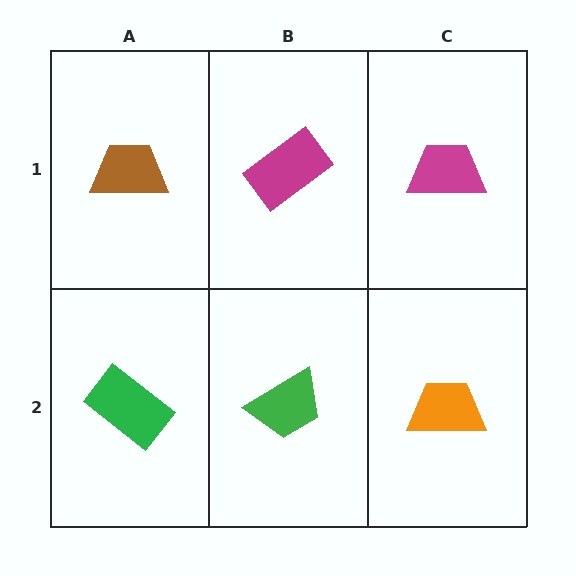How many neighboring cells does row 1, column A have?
2.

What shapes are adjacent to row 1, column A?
A green rectangle (row 2, column A), a magenta rectangle (row 1, column B).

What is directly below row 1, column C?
An orange trapezoid.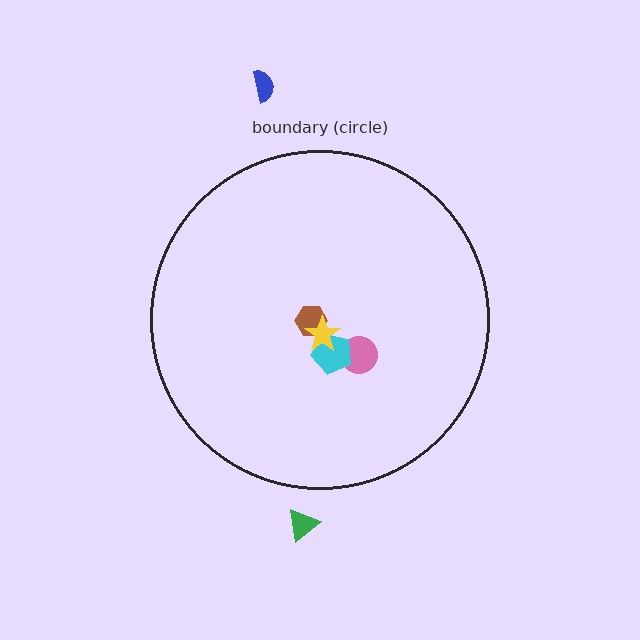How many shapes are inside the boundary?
4 inside, 2 outside.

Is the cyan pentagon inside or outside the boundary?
Inside.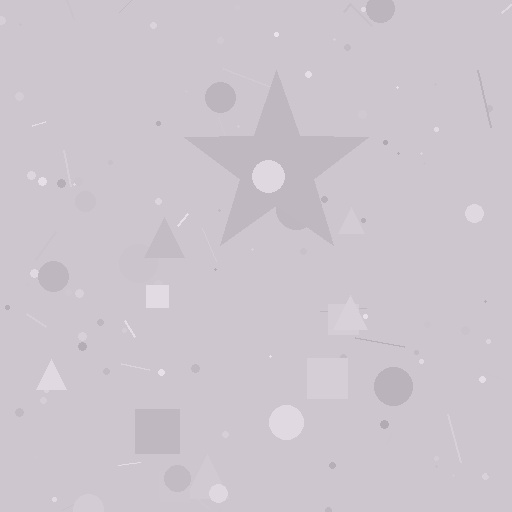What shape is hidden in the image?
A star is hidden in the image.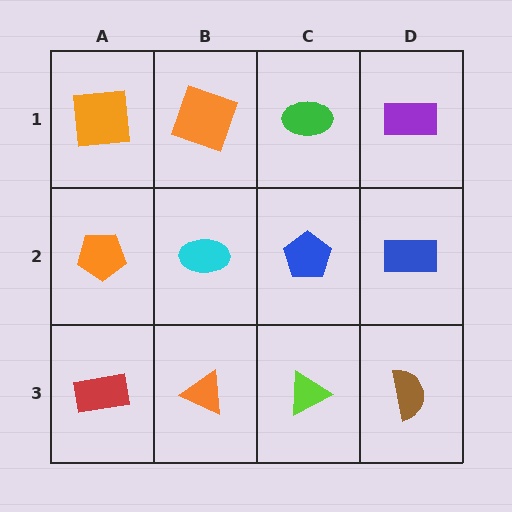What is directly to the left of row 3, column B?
A red rectangle.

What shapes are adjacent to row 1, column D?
A blue rectangle (row 2, column D), a green ellipse (row 1, column C).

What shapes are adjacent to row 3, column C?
A blue pentagon (row 2, column C), an orange triangle (row 3, column B), a brown semicircle (row 3, column D).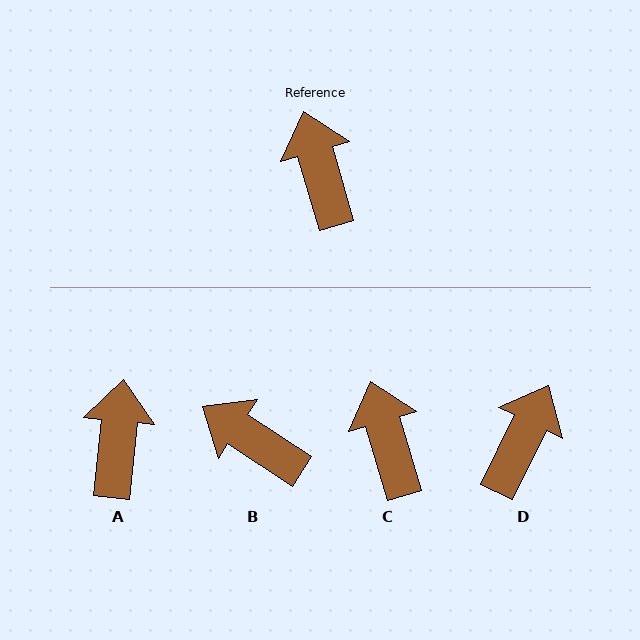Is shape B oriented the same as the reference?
No, it is off by about 40 degrees.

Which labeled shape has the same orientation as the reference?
C.